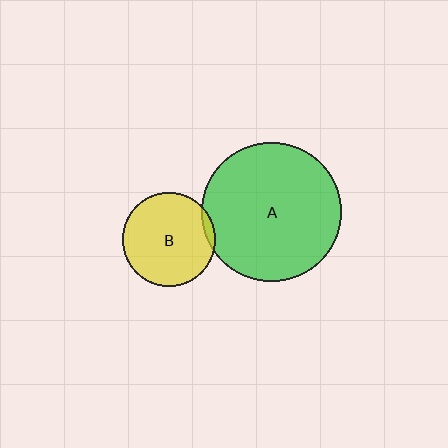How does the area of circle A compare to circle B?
Approximately 2.2 times.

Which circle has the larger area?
Circle A (green).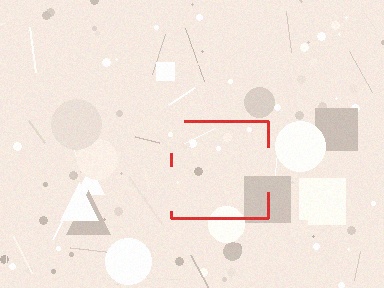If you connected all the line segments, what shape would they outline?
They would outline a square.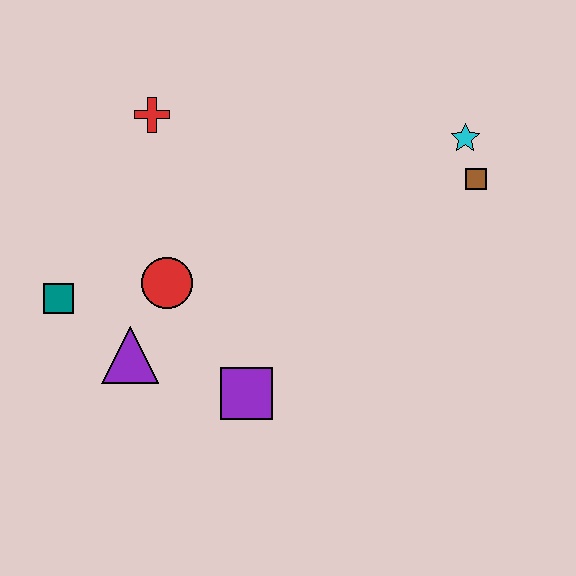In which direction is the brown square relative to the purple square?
The brown square is to the right of the purple square.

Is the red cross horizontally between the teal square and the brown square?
Yes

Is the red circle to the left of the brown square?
Yes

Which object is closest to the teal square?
The purple triangle is closest to the teal square.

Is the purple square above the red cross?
No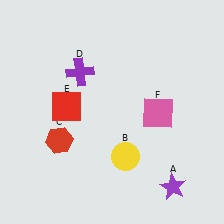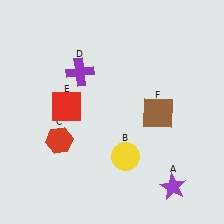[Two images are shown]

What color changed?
The square (F) changed from pink in Image 1 to brown in Image 2.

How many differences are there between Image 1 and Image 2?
There is 1 difference between the two images.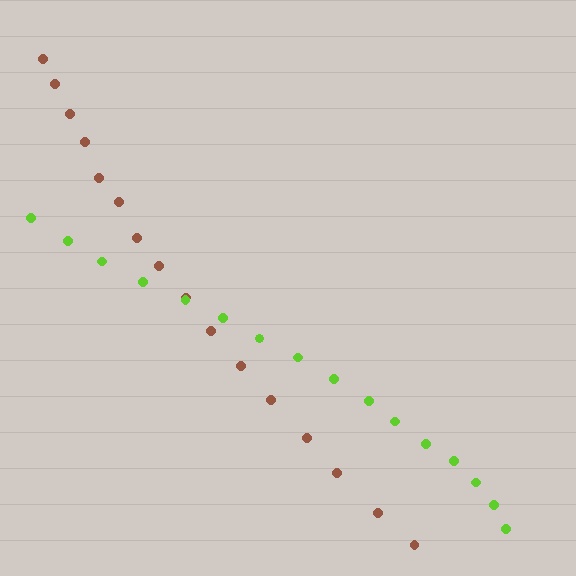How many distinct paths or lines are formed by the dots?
There are 2 distinct paths.